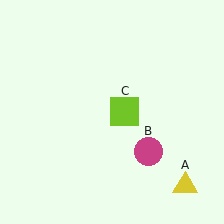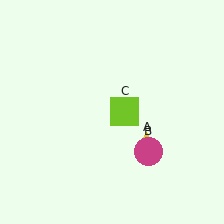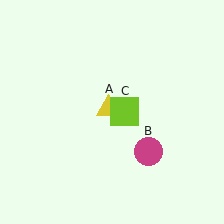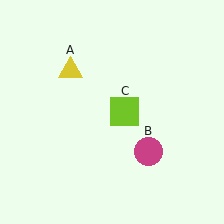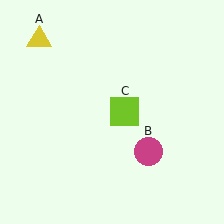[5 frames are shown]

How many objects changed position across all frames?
1 object changed position: yellow triangle (object A).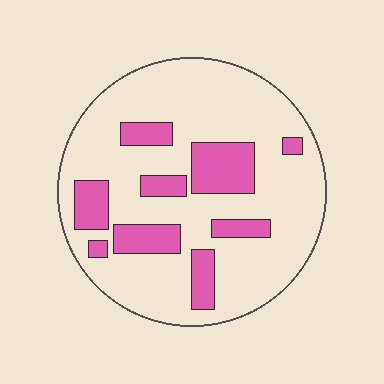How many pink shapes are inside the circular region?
9.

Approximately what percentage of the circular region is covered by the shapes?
Approximately 20%.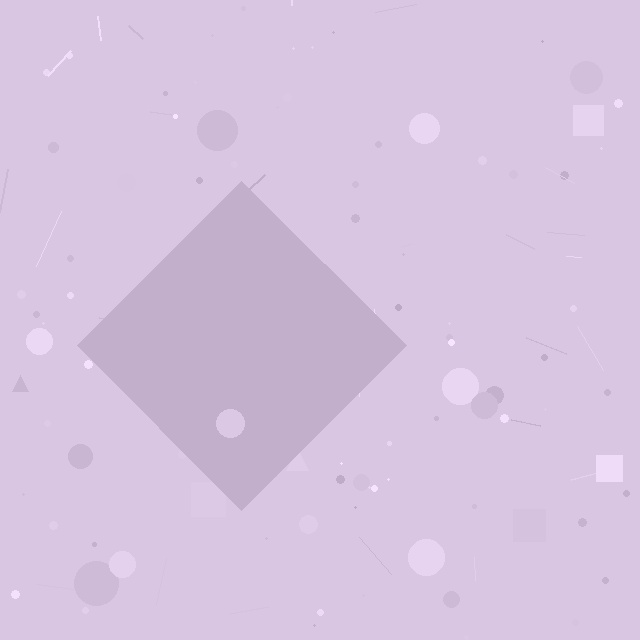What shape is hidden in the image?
A diamond is hidden in the image.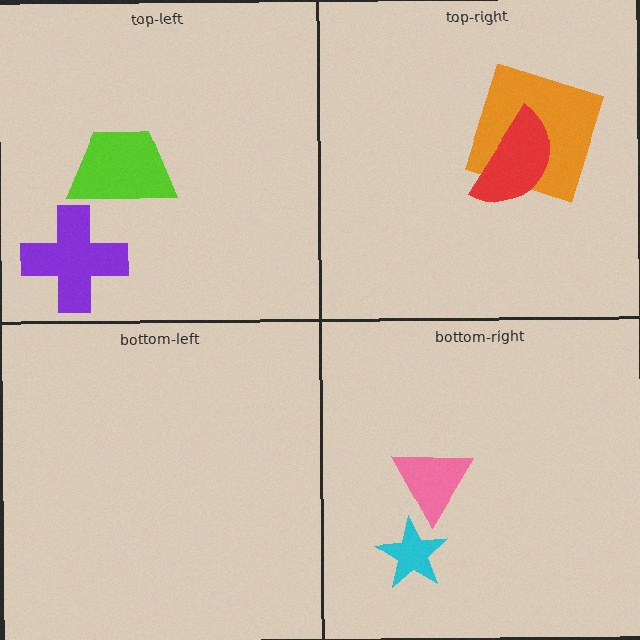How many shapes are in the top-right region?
2.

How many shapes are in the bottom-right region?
2.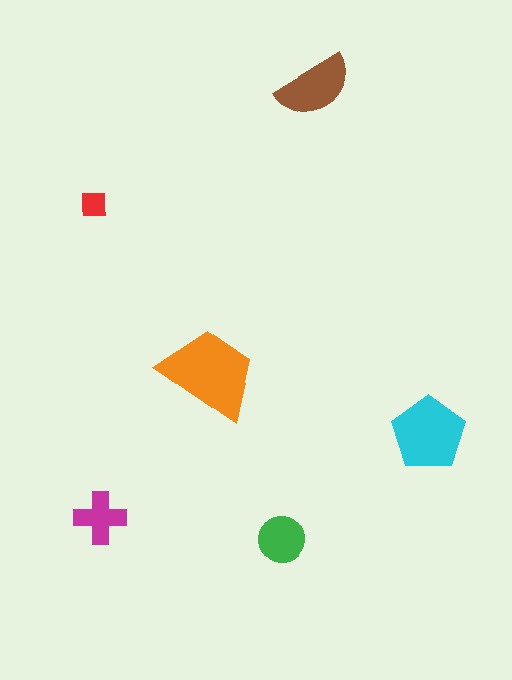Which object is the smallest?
The red square.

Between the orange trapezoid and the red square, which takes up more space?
The orange trapezoid.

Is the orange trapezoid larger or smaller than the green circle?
Larger.